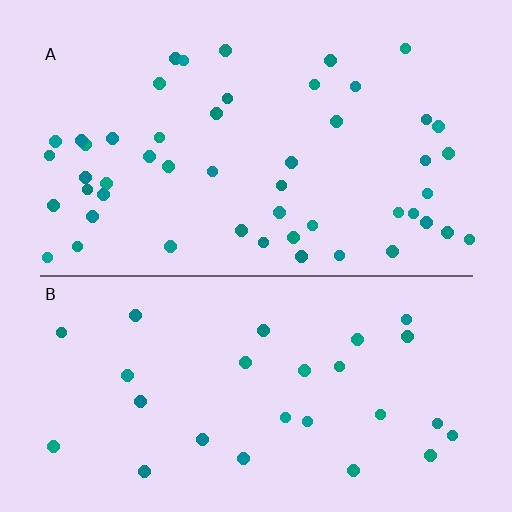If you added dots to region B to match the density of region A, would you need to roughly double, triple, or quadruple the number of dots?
Approximately double.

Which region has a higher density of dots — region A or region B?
A (the top).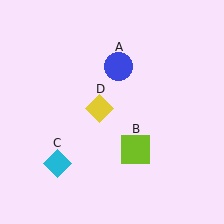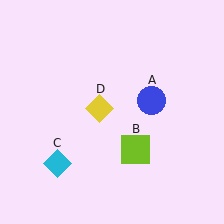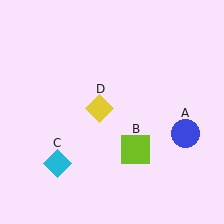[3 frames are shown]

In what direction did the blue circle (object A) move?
The blue circle (object A) moved down and to the right.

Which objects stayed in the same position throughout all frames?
Lime square (object B) and cyan diamond (object C) and yellow diamond (object D) remained stationary.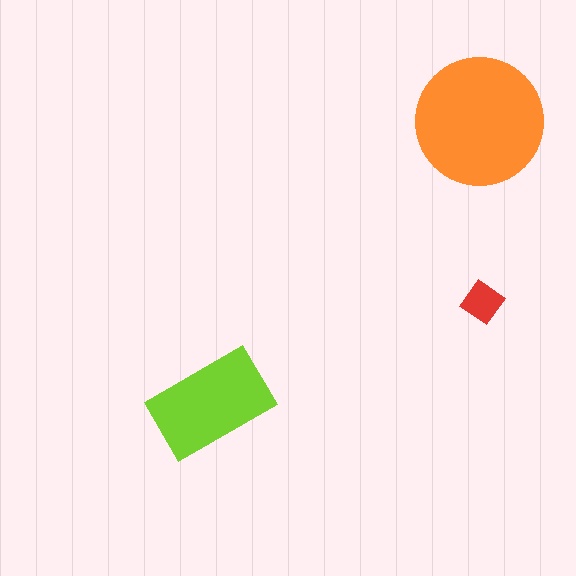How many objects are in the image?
There are 3 objects in the image.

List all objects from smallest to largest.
The red diamond, the lime rectangle, the orange circle.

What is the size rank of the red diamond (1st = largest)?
3rd.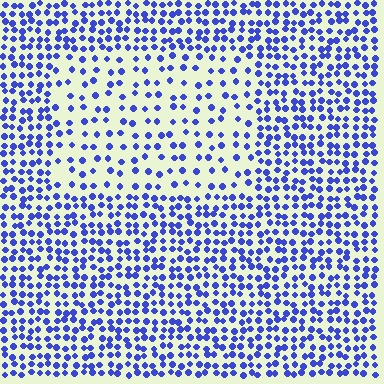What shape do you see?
I see a rectangle.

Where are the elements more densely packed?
The elements are more densely packed outside the rectangle boundary.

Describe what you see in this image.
The image contains small blue elements arranged at two different densities. A rectangle-shaped region is visible where the elements are less densely packed than the surrounding area.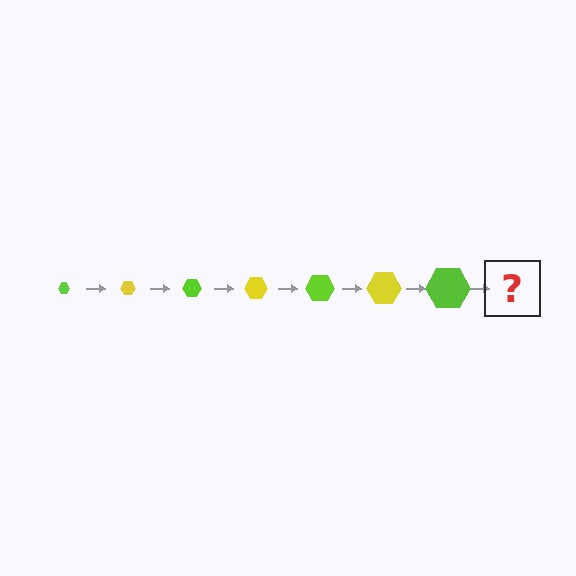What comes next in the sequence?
The next element should be a yellow hexagon, larger than the previous one.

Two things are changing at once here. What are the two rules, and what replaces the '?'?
The two rules are that the hexagon grows larger each step and the color cycles through lime and yellow. The '?' should be a yellow hexagon, larger than the previous one.